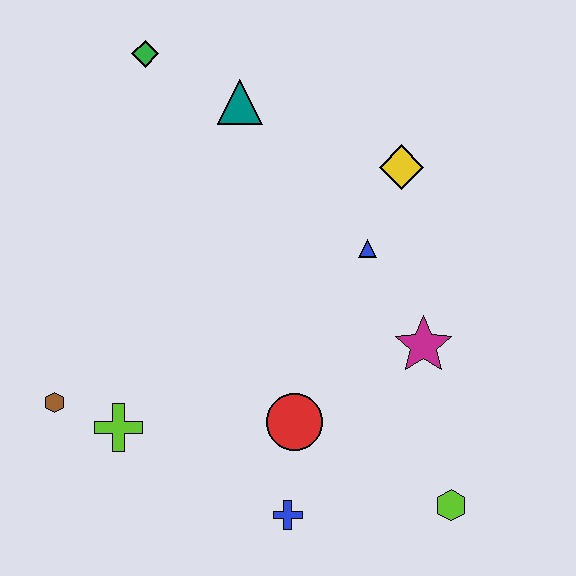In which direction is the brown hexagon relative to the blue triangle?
The brown hexagon is to the left of the blue triangle.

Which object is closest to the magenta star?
The blue triangle is closest to the magenta star.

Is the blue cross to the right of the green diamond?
Yes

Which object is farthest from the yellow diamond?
The brown hexagon is farthest from the yellow diamond.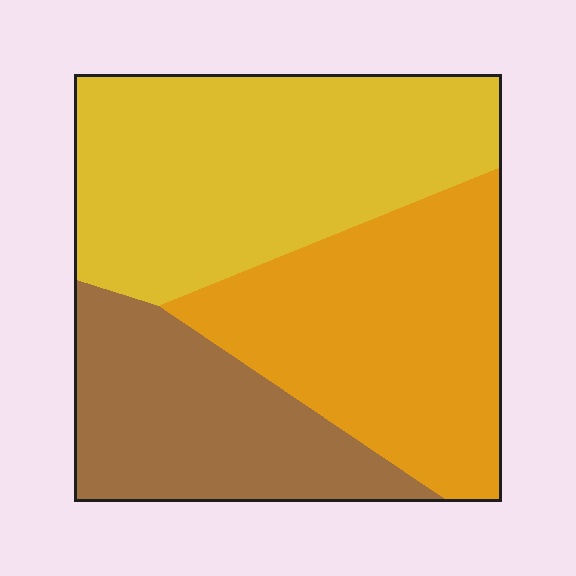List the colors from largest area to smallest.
From largest to smallest: yellow, orange, brown.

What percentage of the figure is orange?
Orange takes up about one third (1/3) of the figure.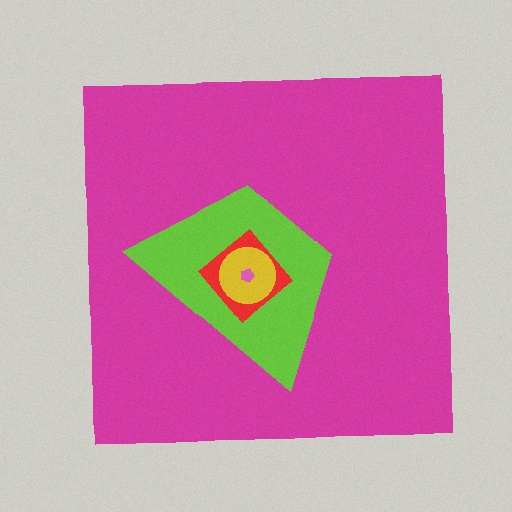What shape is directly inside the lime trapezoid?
The red diamond.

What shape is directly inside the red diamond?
The yellow circle.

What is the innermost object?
The pink pentagon.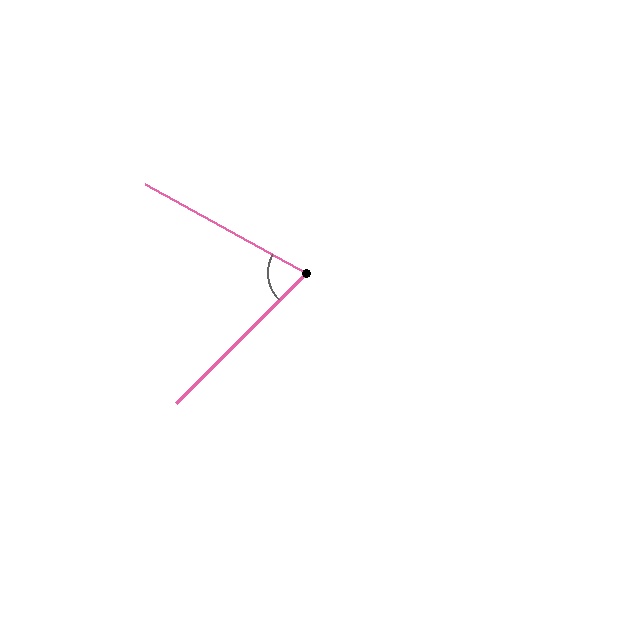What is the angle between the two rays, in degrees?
Approximately 74 degrees.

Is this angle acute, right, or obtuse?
It is acute.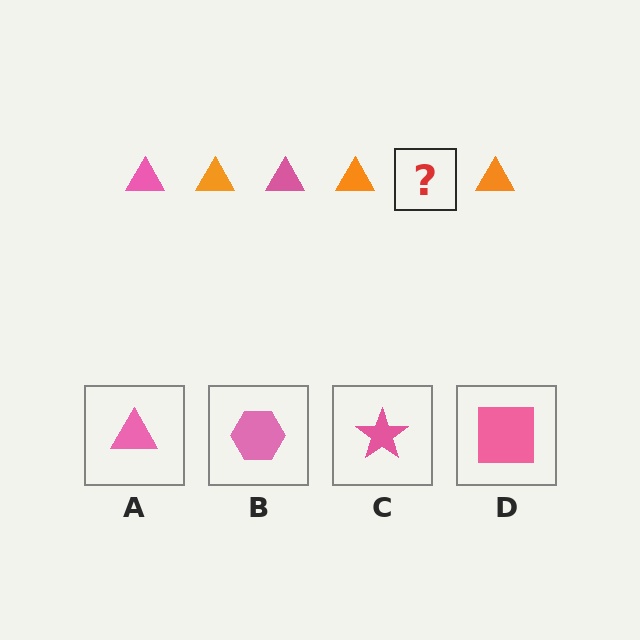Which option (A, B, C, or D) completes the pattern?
A.